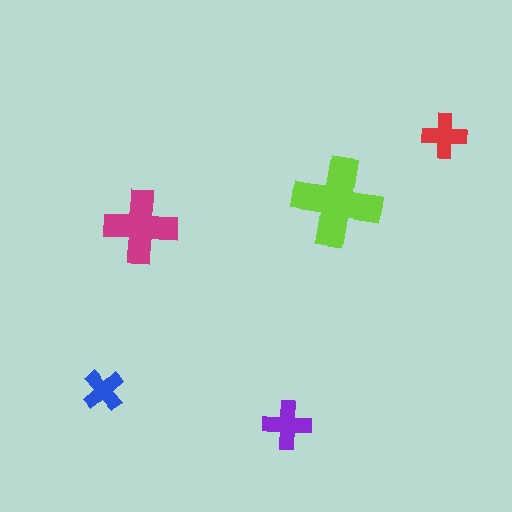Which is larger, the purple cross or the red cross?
The purple one.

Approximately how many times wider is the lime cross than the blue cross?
About 2 times wider.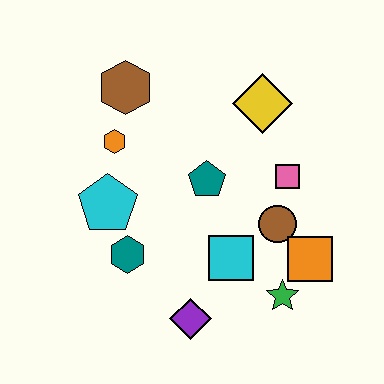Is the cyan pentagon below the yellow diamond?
Yes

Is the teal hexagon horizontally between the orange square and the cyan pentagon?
Yes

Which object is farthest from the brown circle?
The brown hexagon is farthest from the brown circle.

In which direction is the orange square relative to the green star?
The orange square is above the green star.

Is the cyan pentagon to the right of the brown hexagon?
No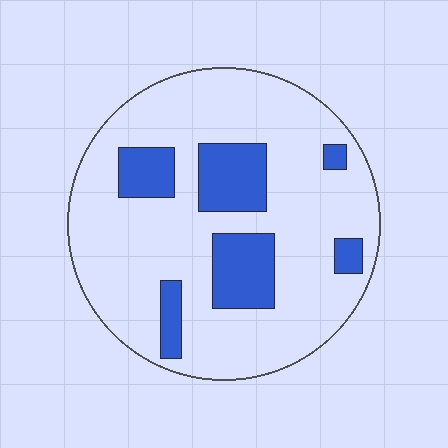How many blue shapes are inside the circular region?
6.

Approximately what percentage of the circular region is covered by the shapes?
Approximately 20%.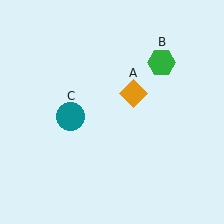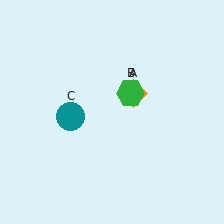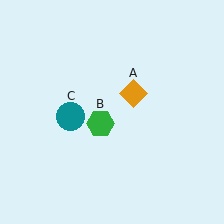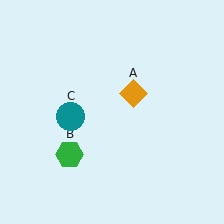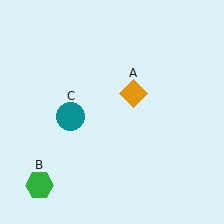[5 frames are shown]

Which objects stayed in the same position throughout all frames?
Orange diamond (object A) and teal circle (object C) remained stationary.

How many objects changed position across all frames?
1 object changed position: green hexagon (object B).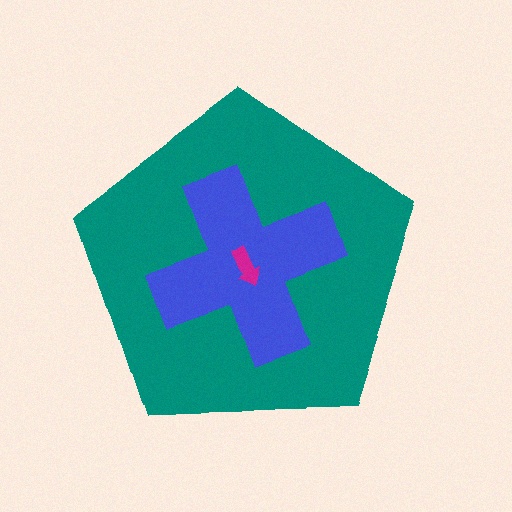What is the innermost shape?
The magenta arrow.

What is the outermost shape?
The teal pentagon.